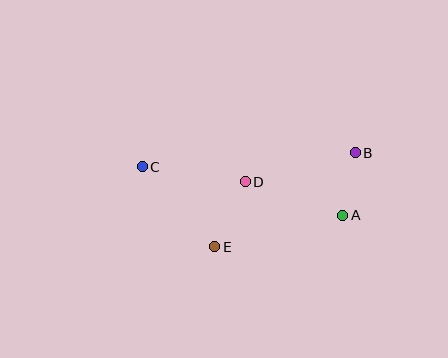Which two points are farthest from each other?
Points B and C are farthest from each other.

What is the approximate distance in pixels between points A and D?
The distance between A and D is approximately 103 pixels.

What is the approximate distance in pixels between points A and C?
The distance between A and C is approximately 206 pixels.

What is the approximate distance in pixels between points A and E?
The distance between A and E is approximately 132 pixels.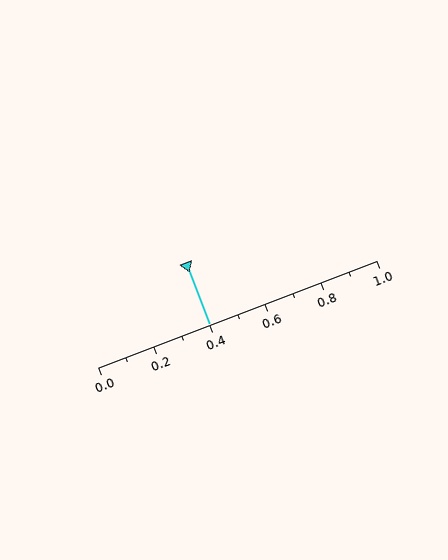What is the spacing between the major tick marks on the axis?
The major ticks are spaced 0.2 apart.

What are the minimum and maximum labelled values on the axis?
The axis runs from 0.0 to 1.0.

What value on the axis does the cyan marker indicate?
The marker indicates approximately 0.4.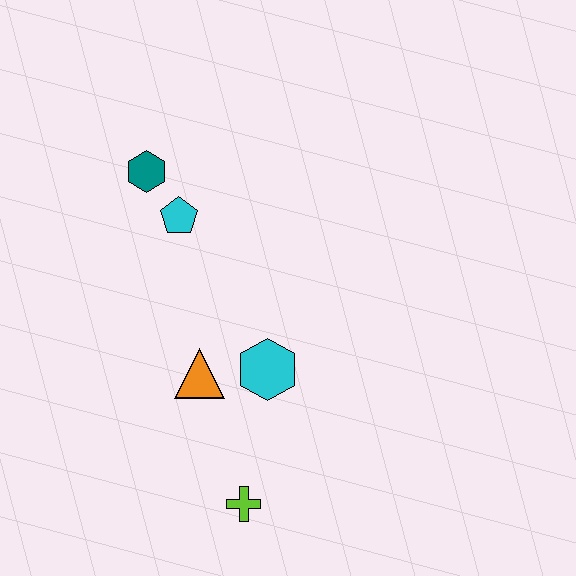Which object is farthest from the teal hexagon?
The lime cross is farthest from the teal hexagon.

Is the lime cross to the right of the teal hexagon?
Yes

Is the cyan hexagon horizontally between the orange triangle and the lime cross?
No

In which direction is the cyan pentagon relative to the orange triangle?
The cyan pentagon is above the orange triangle.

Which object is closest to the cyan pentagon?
The teal hexagon is closest to the cyan pentagon.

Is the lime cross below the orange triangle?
Yes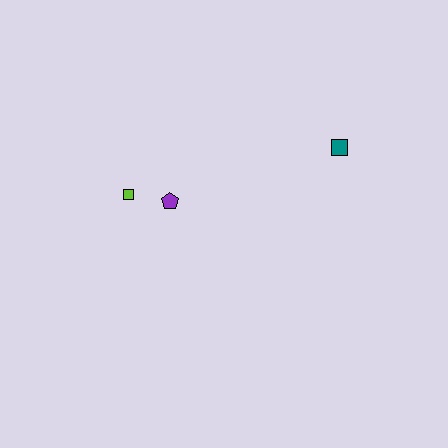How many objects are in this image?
There are 3 objects.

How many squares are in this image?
There are 2 squares.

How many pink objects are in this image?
There are no pink objects.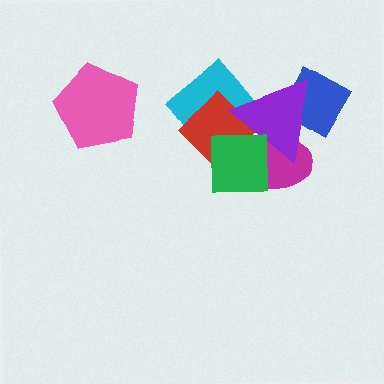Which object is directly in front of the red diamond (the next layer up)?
The magenta ellipse is directly in front of the red diamond.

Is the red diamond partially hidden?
Yes, it is partially covered by another shape.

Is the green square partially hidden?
No, no other shape covers it.